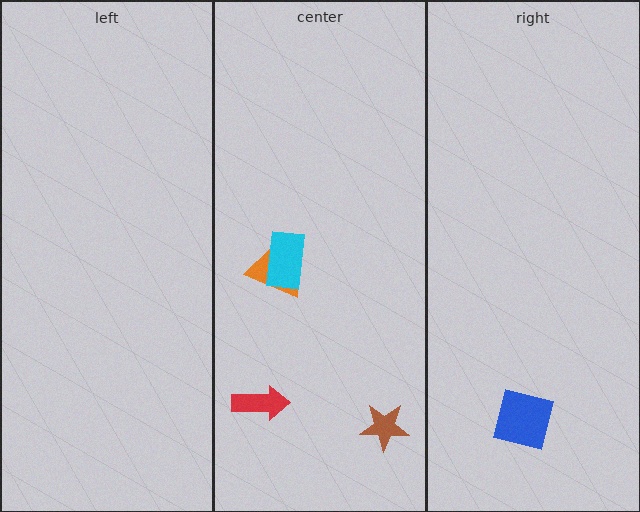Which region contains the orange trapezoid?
The center region.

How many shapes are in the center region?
4.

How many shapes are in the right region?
1.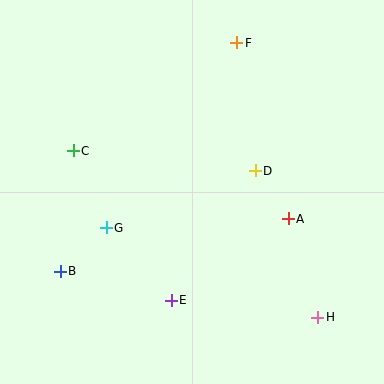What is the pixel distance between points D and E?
The distance between D and E is 154 pixels.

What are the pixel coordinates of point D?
Point D is at (255, 171).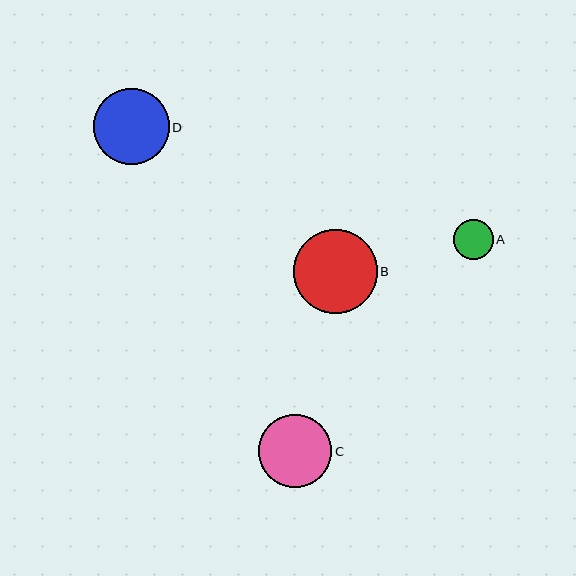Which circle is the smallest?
Circle A is the smallest with a size of approximately 40 pixels.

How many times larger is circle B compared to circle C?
Circle B is approximately 1.1 times the size of circle C.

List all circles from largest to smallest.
From largest to smallest: B, D, C, A.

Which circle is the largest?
Circle B is the largest with a size of approximately 84 pixels.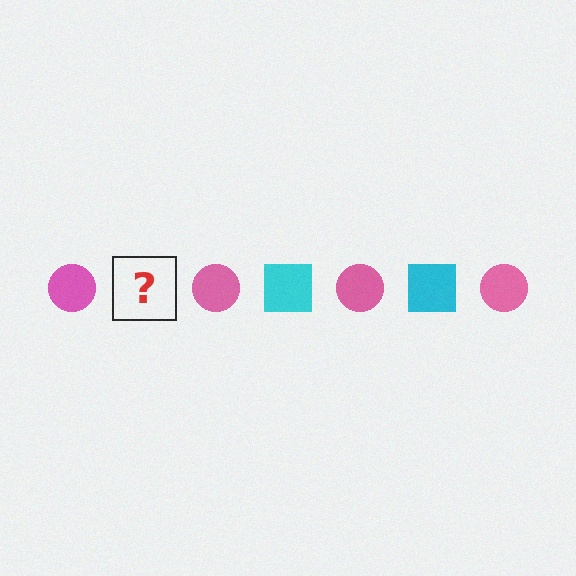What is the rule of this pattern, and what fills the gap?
The rule is that the pattern alternates between pink circle and cyan square. The gap should be filled with a cyan square.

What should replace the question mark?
The question mark should be replaced with a cyan square.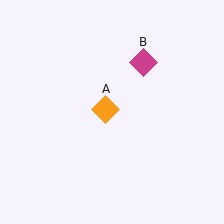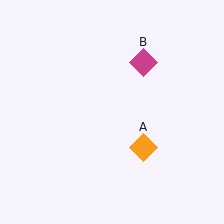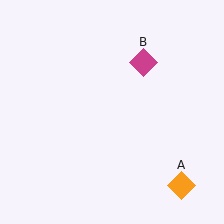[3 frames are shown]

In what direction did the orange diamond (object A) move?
The orange diamond (object A) moved down and to the right.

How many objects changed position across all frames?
1 object changed position: orange diamond (object A).